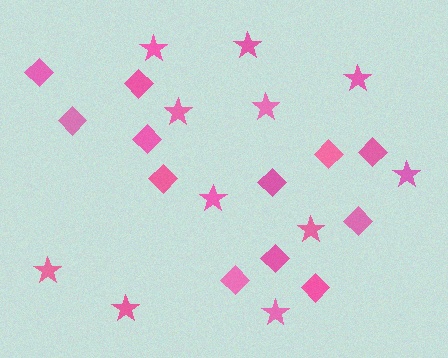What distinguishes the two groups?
There are 2 groups: one group of diamonds (12) and one group of stars (11).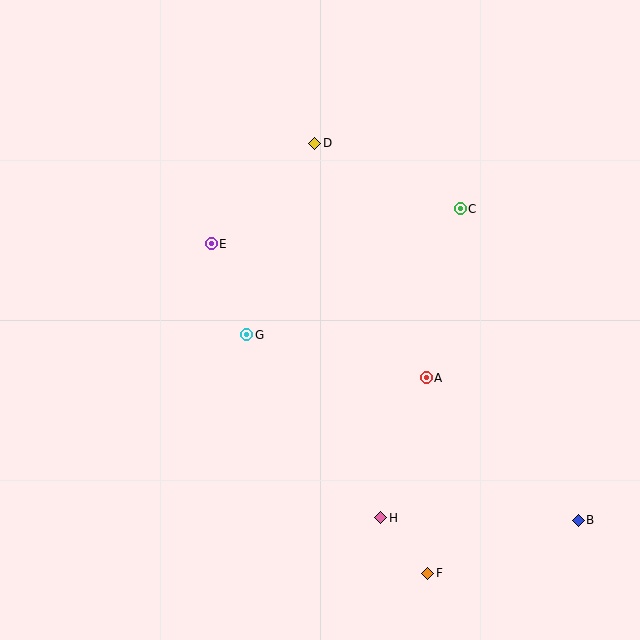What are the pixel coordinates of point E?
Point E is at (211, 244).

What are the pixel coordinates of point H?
Point H is at (381, 518).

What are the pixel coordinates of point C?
Point C is at (460, 209).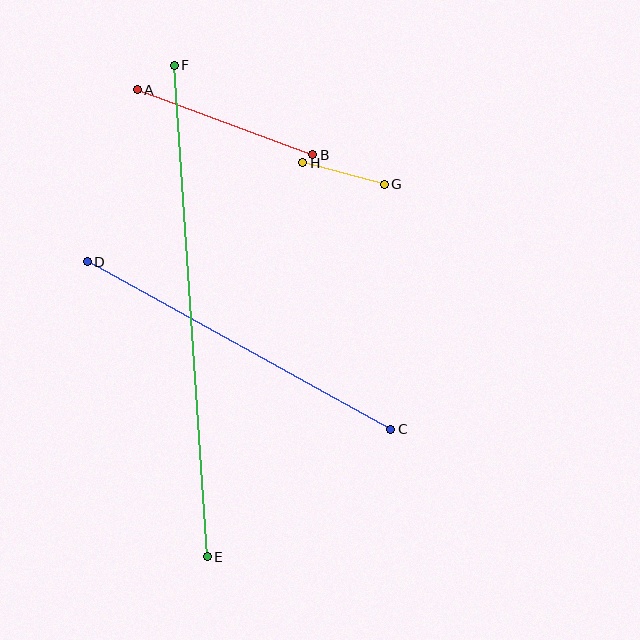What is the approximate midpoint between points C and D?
The midpoint is at approximately (239, 346) pixels.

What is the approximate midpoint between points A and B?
The midpoint is at approximately (225, 122) pixels.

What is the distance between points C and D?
The distance is approximately 346 pixels.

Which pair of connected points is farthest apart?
Points E and F are farthest apart.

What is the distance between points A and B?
The distance is approximately 187 pixels.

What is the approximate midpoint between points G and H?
The midpoint is at approximately (343, 174) pixels.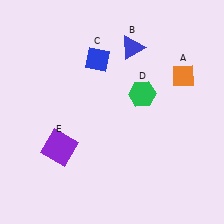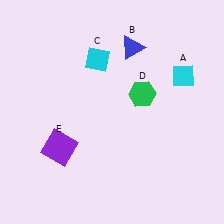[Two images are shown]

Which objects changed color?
A changed from orange to cyan. C changed from blue to cyan.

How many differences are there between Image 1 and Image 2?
There are 2 differences between the two images.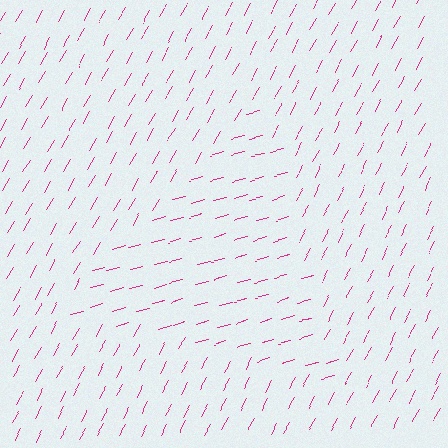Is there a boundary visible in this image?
Yes, there is a texture boundary formed by a change in line orientation.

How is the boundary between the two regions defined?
The boundary is defined purely by a change in line orientation (approximately 45 degrees difference). All lines are the same color and thickness.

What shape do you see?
I see a triangle.